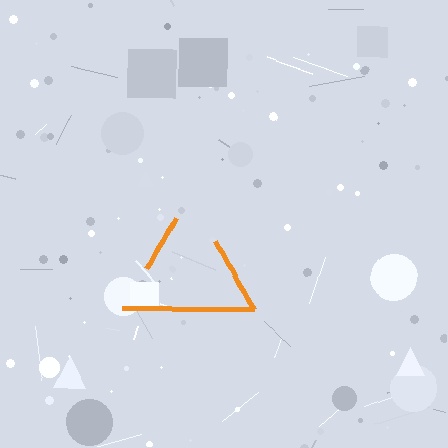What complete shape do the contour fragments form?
The contour fragments form a triangle.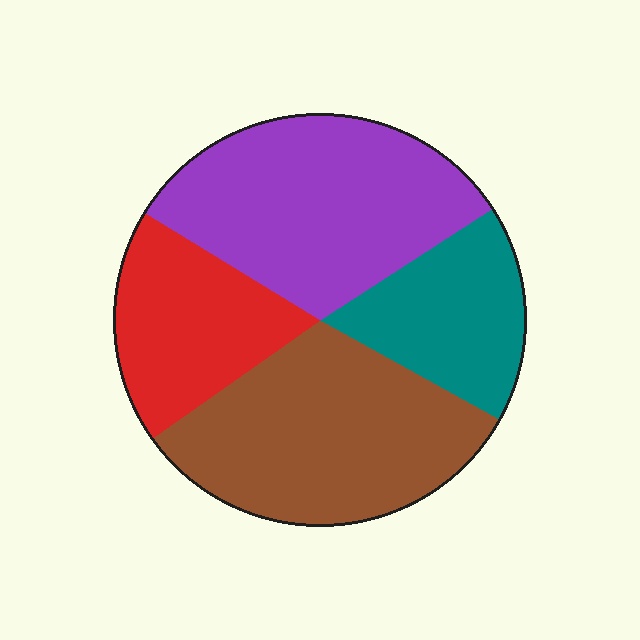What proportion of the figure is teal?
Teal takes up less than a quarter of the figure.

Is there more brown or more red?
Brown.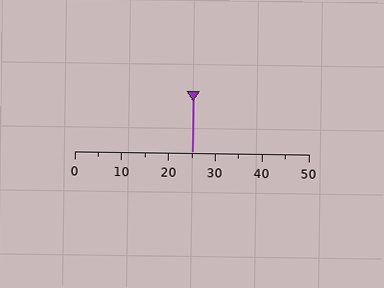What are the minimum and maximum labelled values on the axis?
The axis runs from 0 to 50.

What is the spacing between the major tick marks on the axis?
The major ticks are spaced 10 apart.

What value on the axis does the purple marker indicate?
The marker indicates approximately 25.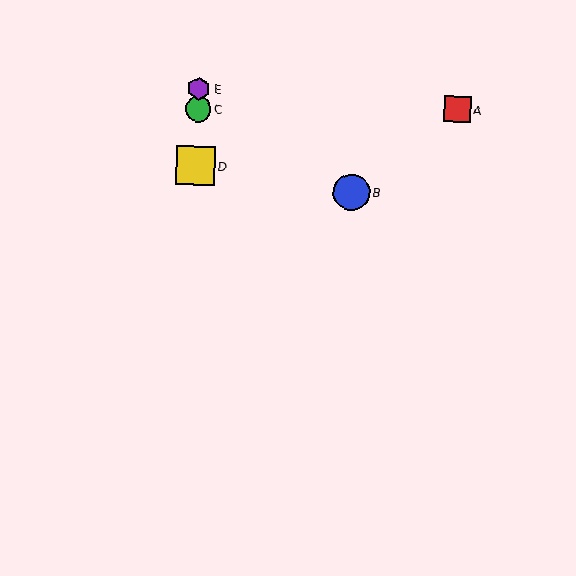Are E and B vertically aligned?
No, E is at x≈199 and B is at x≈352.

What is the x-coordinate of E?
Object E is at x≈199.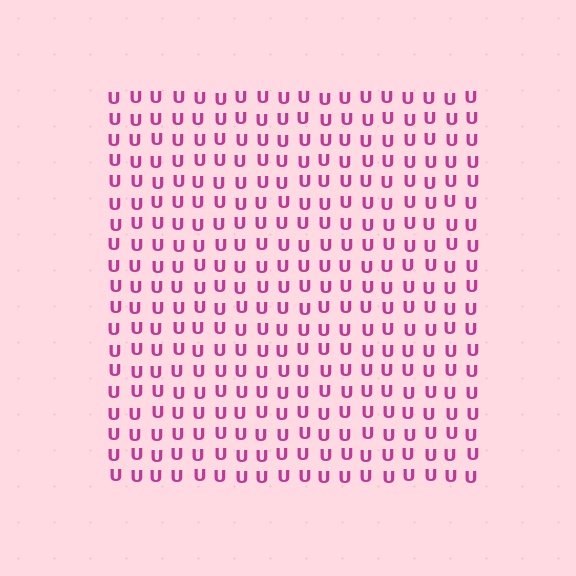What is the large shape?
The large shape is a square.